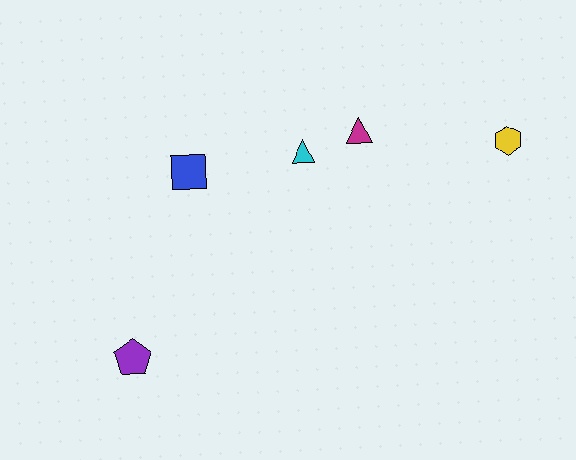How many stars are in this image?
There are no stars.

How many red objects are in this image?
There are no red objects.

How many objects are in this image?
There are 5 objects.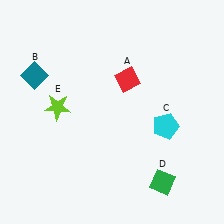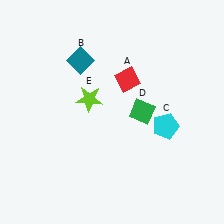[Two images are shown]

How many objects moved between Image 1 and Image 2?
3 objects moved between the two images.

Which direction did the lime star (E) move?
The lime star (E) moved right.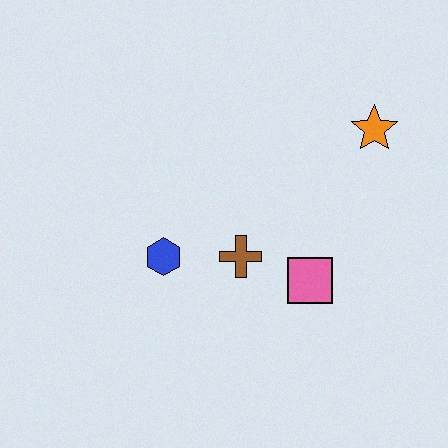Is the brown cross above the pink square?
Yes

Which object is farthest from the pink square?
The orange star is farthest from the pink square.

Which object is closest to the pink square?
The brown cross is closest to the pink square.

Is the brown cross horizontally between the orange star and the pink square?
No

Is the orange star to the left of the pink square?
No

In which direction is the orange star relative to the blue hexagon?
The orange star is to the right of the blue hexagon.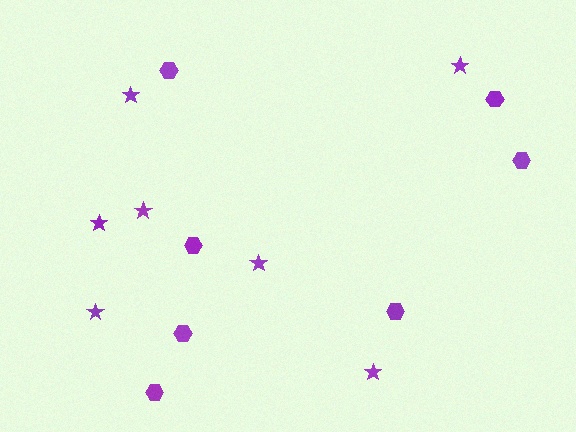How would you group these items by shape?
There are 2 groups: one group of hexagons (7) and one group of stars (7).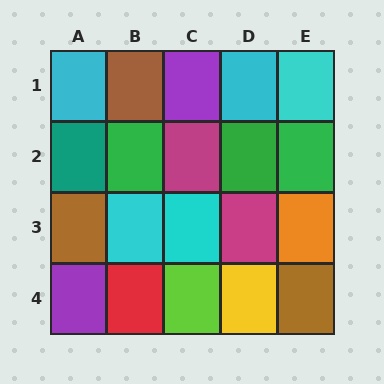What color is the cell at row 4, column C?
Lime.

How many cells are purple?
2 cells are purple.